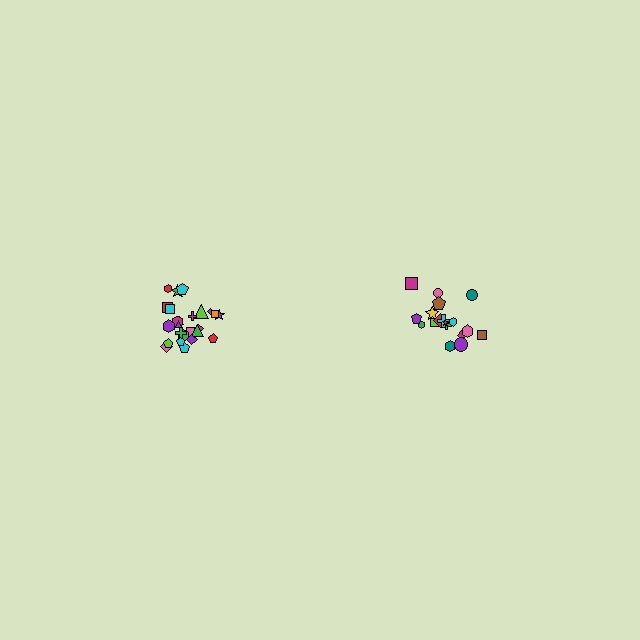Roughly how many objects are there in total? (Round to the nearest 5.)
Roughly 45 objects in total.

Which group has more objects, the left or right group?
The left group.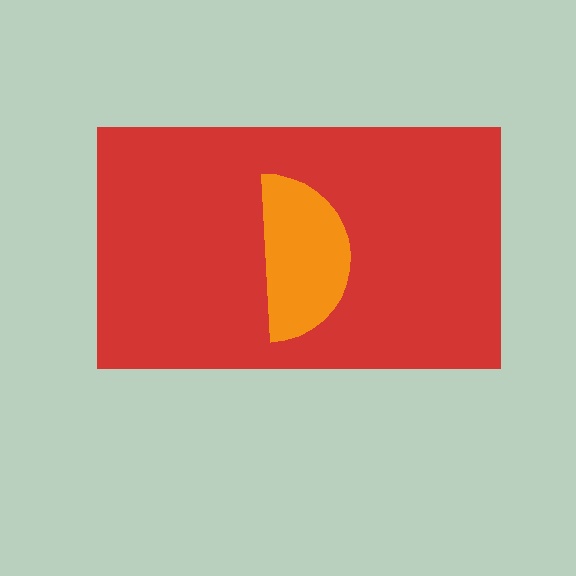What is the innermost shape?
The orange semicircle.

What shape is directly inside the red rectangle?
The orange semicircle.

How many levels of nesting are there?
2.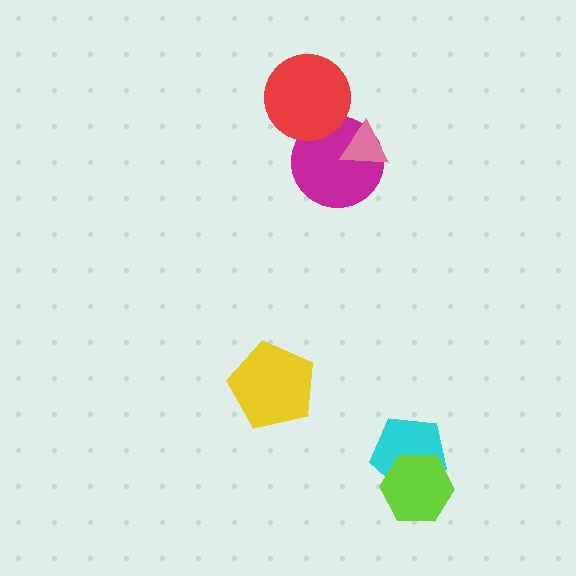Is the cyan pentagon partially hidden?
Yes, it is partially covered by another shape.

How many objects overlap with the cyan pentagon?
1 object overlaps with the cyan pentagon.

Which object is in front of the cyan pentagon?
The lime hexagon is in front of the cyan pentagon.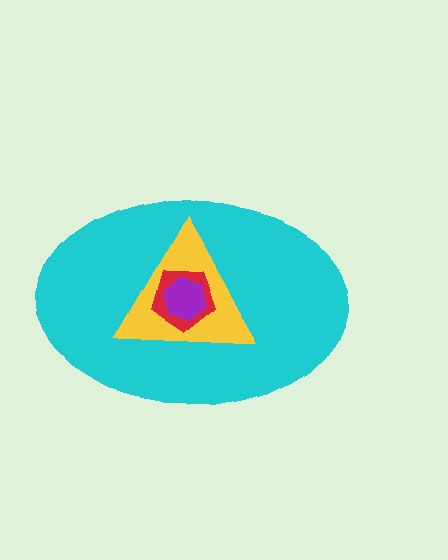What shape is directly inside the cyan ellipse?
The yellow triangle.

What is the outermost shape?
The cyan ellipse.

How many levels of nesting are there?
4.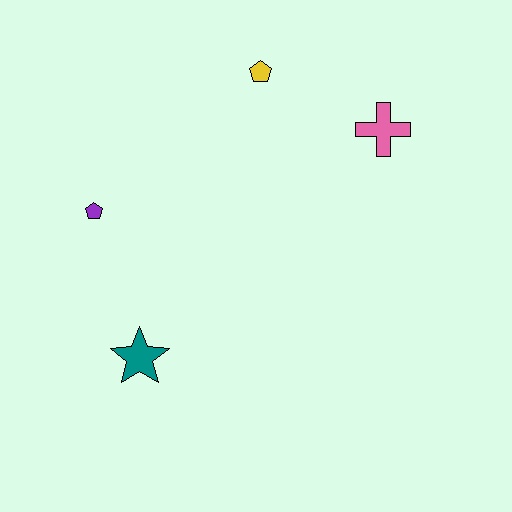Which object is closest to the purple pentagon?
The teal star is closest to the purple pentagon.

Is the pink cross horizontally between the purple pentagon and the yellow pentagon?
No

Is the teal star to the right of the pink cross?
No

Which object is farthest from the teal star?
The pink cross is farthest from the teal star.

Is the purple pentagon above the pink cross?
No